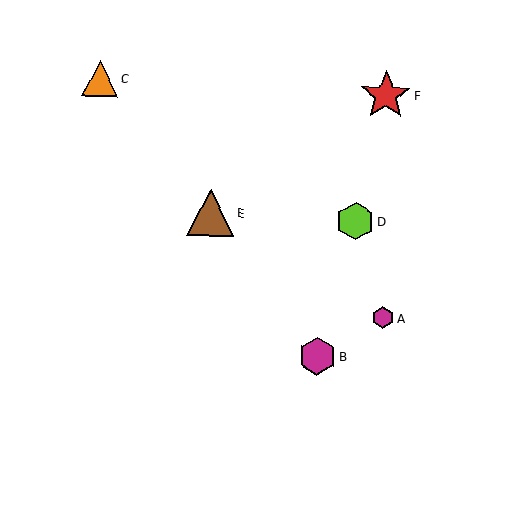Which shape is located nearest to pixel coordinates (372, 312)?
The magenta hexagon (labeled A) at (383, 318) is nearest to that location.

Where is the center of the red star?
The center of the red star is at (386, 95).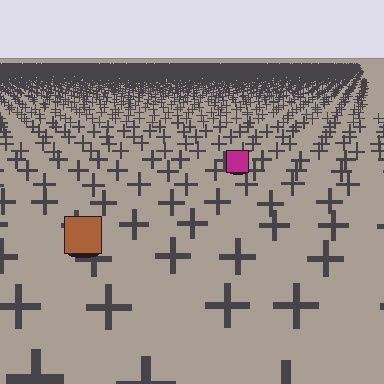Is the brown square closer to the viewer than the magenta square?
Yes. The brown square is closer — you can tell from the texture gradient: the ground texture is coarser near it.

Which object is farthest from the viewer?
The magenta square is farthest from the viewer. It appears smaller and the ground texture around it is denser.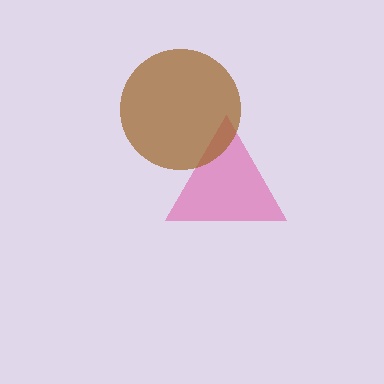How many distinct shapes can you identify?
There are 2 distinct shapes: a pink triangle, a brown circle.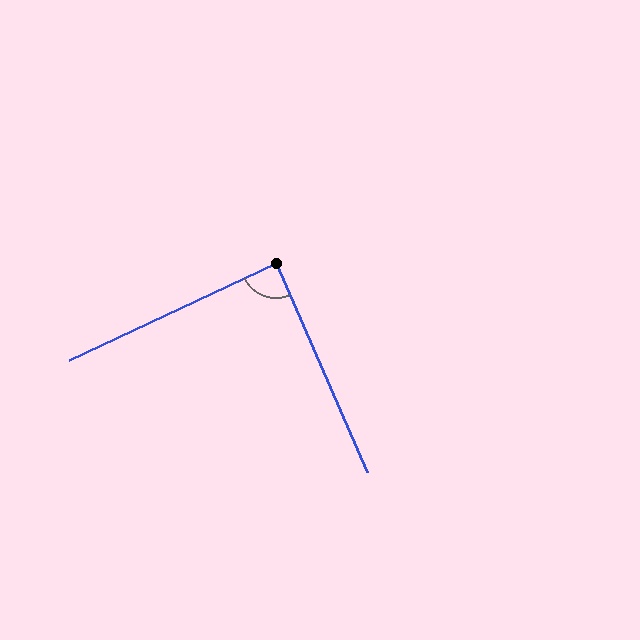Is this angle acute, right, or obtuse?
It is approximately a right angle.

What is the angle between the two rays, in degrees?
Approximately 88 degrees.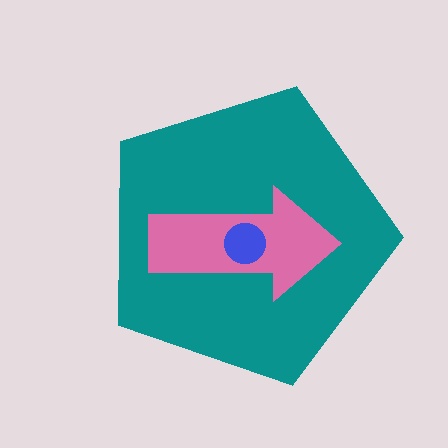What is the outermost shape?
The teal pentagon.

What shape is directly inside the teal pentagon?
The pink arrow.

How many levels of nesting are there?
3.